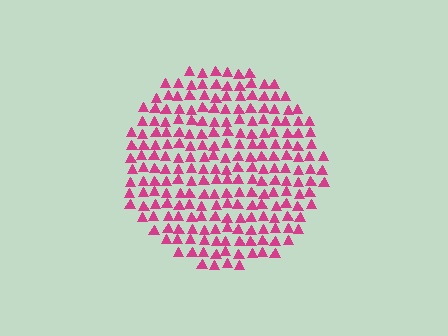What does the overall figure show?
The overall figure shows a circle.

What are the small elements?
The small elements are triangles.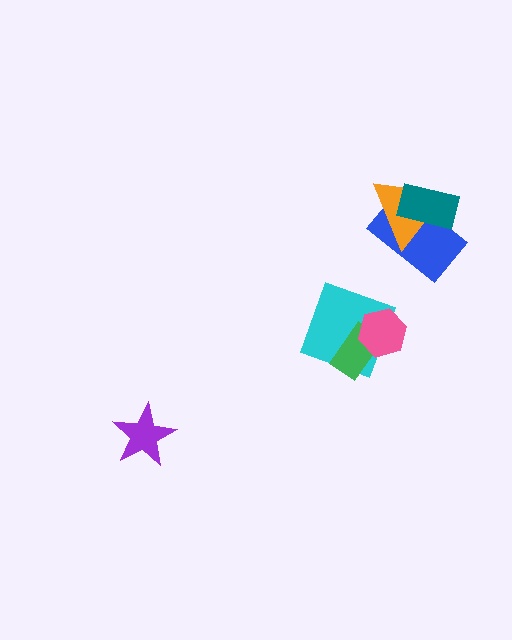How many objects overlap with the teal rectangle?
2 objects overlap with the teal rectangle.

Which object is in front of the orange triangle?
The teal rectangle is in front of the orange triangle.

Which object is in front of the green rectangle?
The pink hexagon is in front of the green rectangle.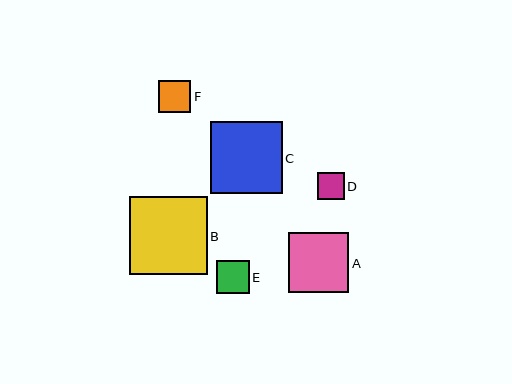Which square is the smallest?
Square D is the smallest with a size of approximately 27 pixels.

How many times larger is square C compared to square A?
Square C is approximately 1.2 times the size of square A.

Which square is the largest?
Square B is the largest with a size of approximately 78 pixels.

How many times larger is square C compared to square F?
Square C is approximately 2.2 times the size of square F.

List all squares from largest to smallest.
From largest to smallest: B, C, A, E, F, D.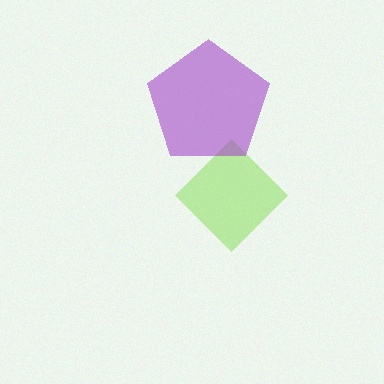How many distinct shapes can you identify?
There are 2 distinct shapes: a lime diamond, a purple pentagon.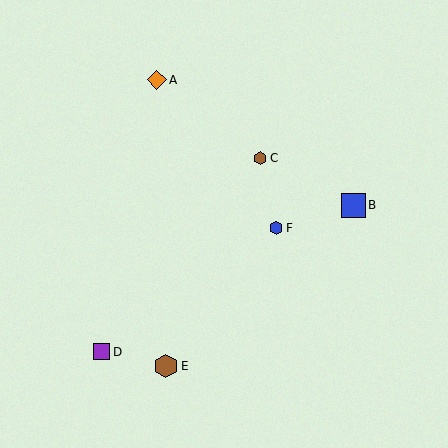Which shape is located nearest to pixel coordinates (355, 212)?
The blue square (labeled B) at (354, 205) is nearest to that location.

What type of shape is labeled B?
Shape B is a blue square.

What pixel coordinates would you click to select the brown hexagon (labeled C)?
Click at (260, 158) to select the brown hexagon C.